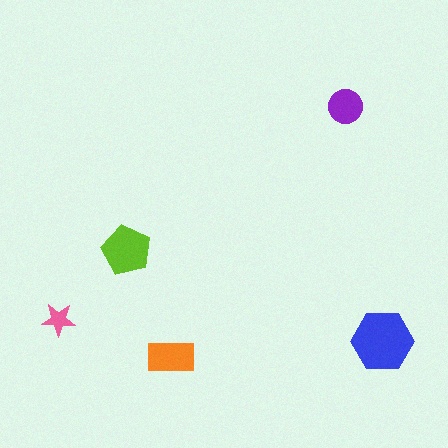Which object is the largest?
The blue hexagon.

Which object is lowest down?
The orange rectangle is bottommost.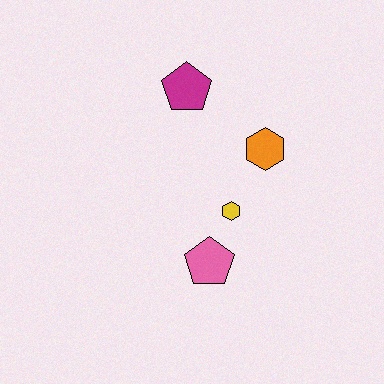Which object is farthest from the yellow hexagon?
The magenta pentagon is farthest from the yellow hexagon.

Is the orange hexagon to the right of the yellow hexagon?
Yes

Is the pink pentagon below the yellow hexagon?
Yes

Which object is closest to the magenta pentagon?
The orange hexagon is closest to the magenta pentagon.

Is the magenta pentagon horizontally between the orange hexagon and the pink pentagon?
No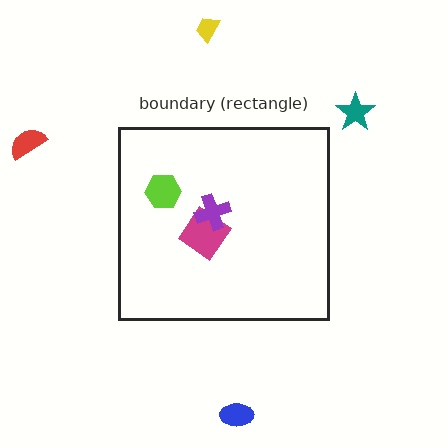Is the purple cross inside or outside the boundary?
Inside.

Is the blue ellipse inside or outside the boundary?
Outside.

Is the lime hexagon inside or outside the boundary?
Inside.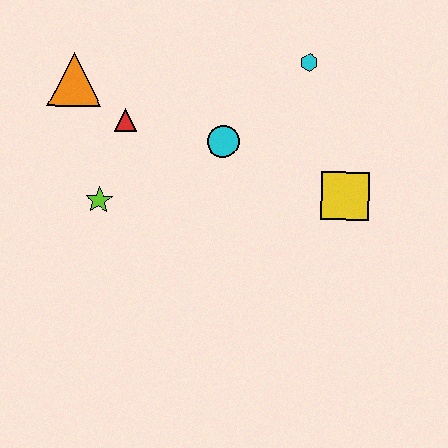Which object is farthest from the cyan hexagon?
The lime star is farthest from the cyan hexagon.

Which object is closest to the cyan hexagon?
The cyan circle is closest to the cyan hexagon.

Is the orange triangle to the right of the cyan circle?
No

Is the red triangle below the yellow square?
No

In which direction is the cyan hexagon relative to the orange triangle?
The cyan hexagon is to the right of the orange triangle.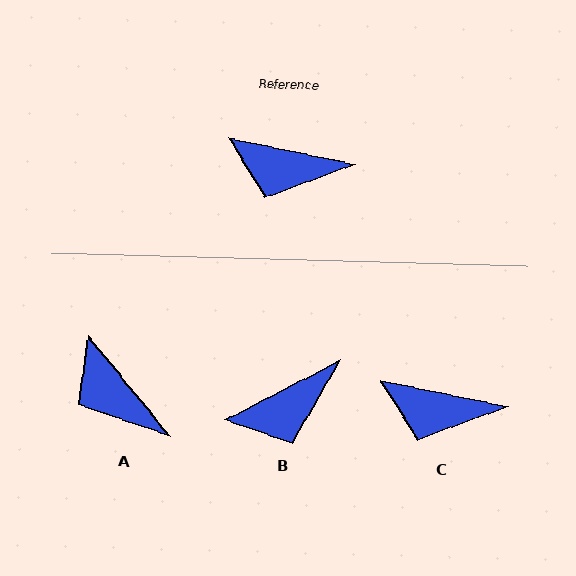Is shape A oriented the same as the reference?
No, it is off by about 39 degrees.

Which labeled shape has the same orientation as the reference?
C.